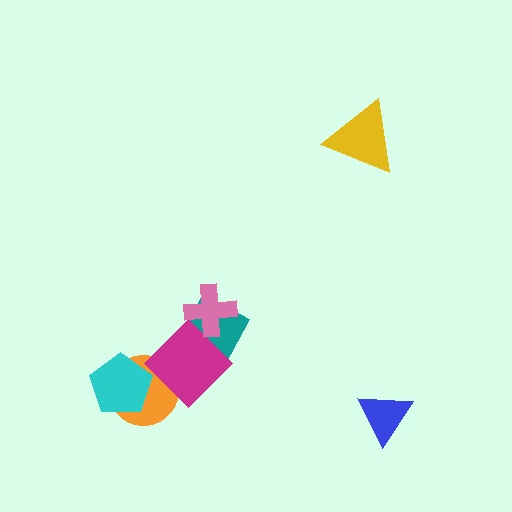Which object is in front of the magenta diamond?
The pink cross is in front of the magenta diamond.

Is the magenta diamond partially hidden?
Yes, it is partially covered by another shape.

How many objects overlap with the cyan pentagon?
1 object overlaps with the cyan pentagon.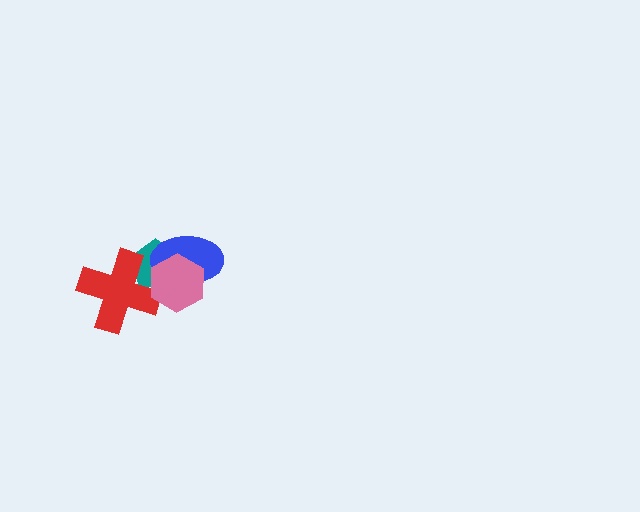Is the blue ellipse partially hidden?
Yes, it is partially covered by another shape.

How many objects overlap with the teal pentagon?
3 objects overlap with the teal pentagon.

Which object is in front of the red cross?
The pink hexagon is in front of the red cross.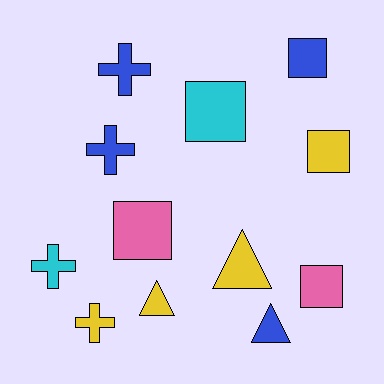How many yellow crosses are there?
There is 1 yellow cross.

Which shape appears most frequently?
Square, with 5 objects.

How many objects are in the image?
There are 12 objects.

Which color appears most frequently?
Yellow, with 4 objects.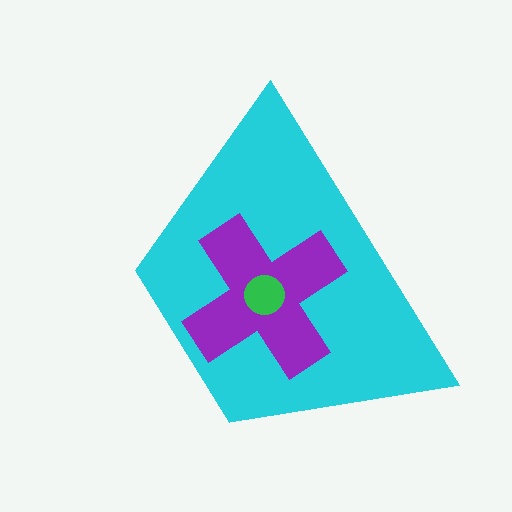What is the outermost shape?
The cyan trapezoid.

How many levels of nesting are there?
3.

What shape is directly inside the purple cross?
The green circle.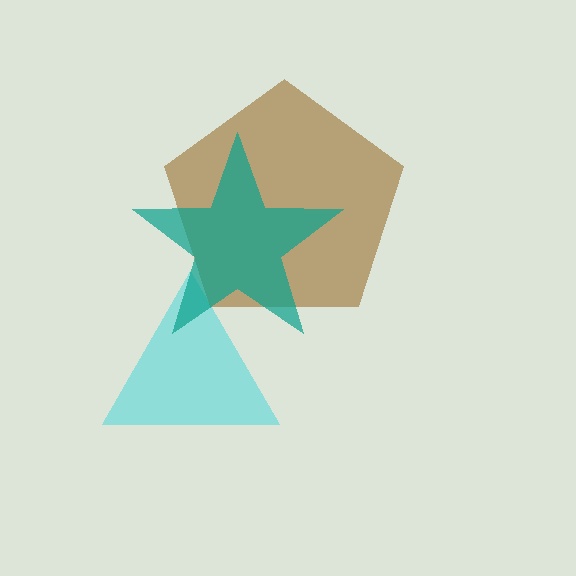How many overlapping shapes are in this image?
There are 3 overlapping shapes in the image.